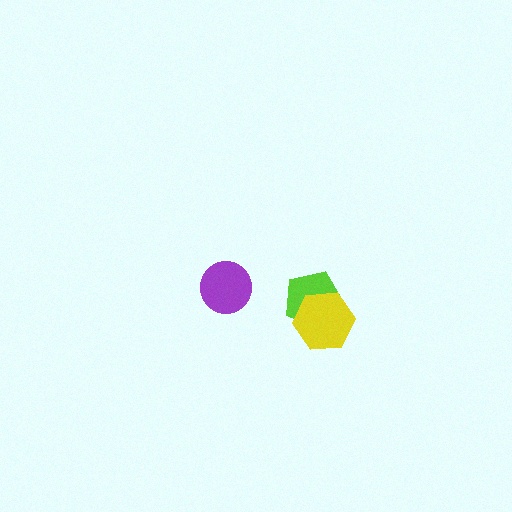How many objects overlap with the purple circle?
0 objects overlap with the purple circle.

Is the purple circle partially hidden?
No, no other shape covers it.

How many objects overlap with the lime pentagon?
1 object overlaps with the lime pentagon.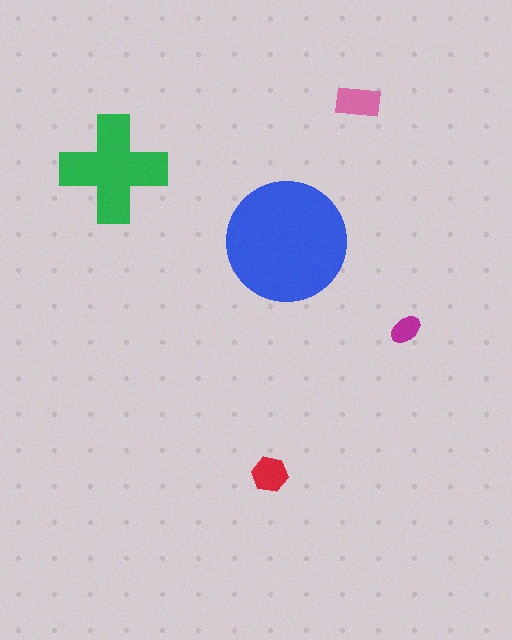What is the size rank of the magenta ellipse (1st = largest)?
5th.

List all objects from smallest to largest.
The magenta ellipse, the red hexagon, the pink rectangle, the green cross, the blue circle.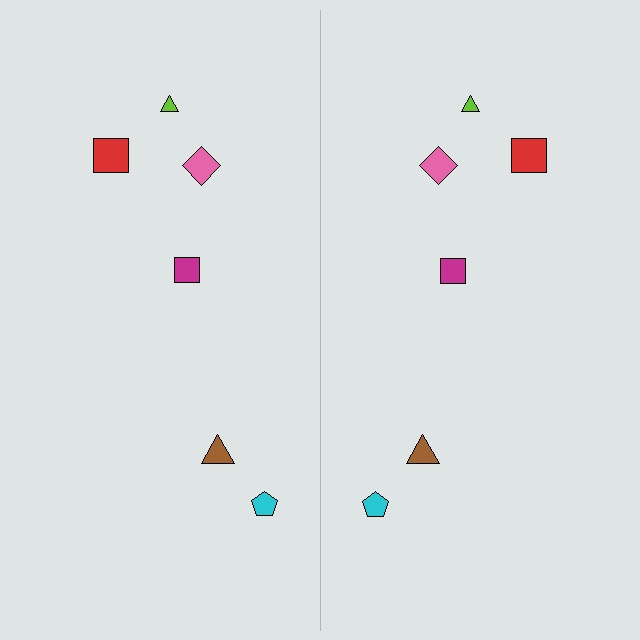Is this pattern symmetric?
Yes, this pattern has bilateral (reflection) symmetry.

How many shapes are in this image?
There are 12 shapes in this image.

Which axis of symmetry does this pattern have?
The pattern has a vertical axis of symmetry running through the center of the image.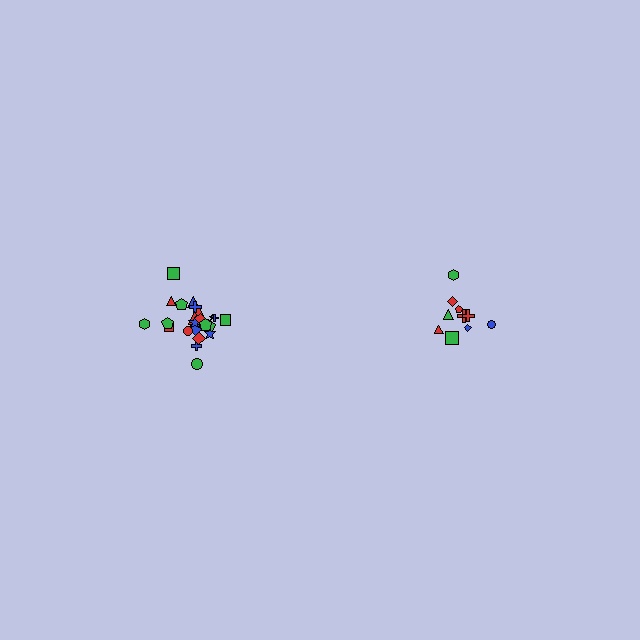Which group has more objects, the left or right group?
The left group.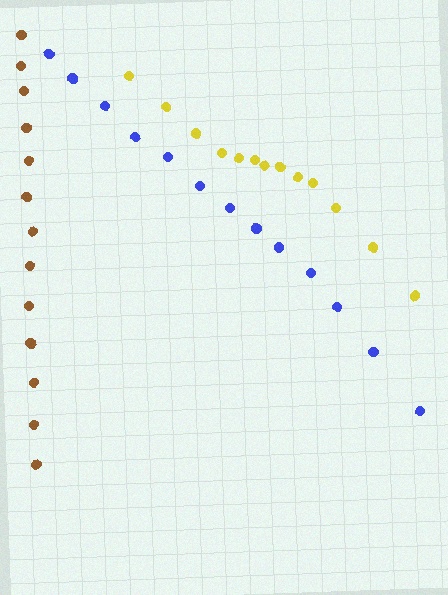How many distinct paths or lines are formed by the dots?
There are 3 distinct paths.